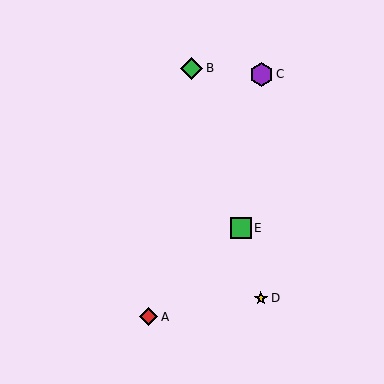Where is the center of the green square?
The center of the green square is at (241, 228).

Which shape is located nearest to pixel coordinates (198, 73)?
The green diamond (labeled B) at (192, 68) is nearest to that location.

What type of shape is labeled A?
Shape A is a red diamond.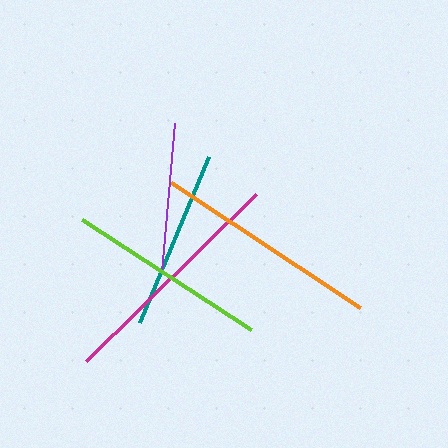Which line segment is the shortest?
The purple line is the shortest at approximately 150 pixels.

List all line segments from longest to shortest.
From longest to shortest: magenta, orange, lime, teal, purple.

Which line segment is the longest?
The magenta line is the longest at approximately 238 pixels.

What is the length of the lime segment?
The lime segment is approximately 202 pixels long.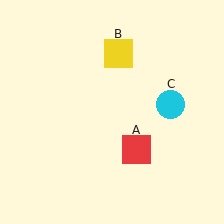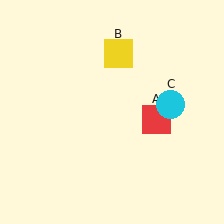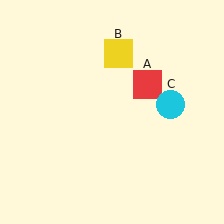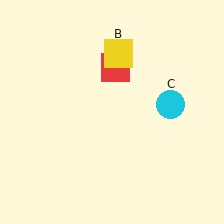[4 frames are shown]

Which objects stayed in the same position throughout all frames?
Yellow square (object B) and cyan circle (object C) remained stationary.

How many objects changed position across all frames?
1 object changed position: red square (object A).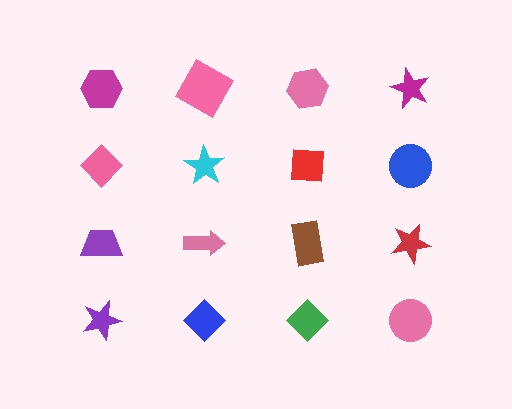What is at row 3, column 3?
A brown rectangle.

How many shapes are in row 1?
4 shapes.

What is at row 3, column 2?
A pink arrow.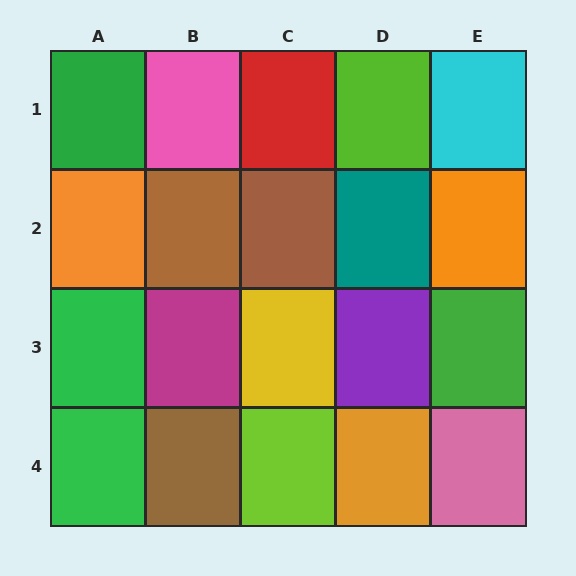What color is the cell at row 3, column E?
Green.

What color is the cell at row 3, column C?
Yellow.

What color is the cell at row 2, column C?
Brown.